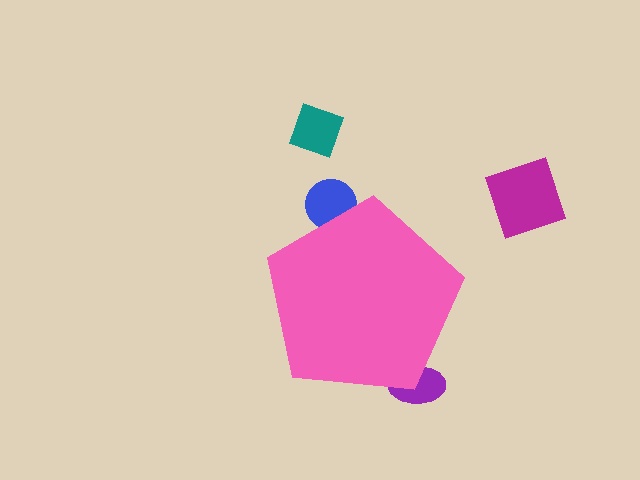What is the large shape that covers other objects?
A pink pentagon.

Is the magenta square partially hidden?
No, the magenta square is fully visible.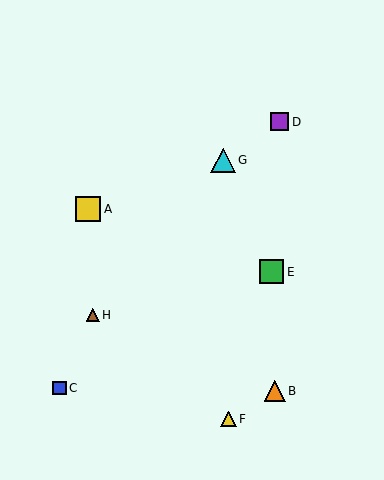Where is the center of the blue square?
The center of the blue square is at (60, 388).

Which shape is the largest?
The yellow square (labeled A) is the largest.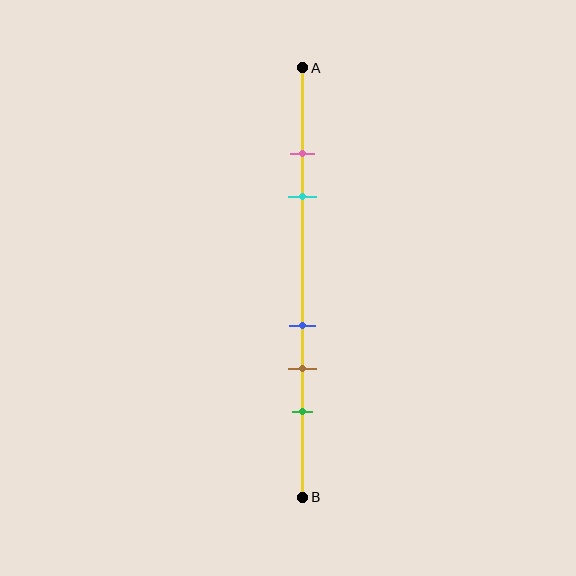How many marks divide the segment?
There are 5 marks dividing the segment.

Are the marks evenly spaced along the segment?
No, the marks are not evenly spaced.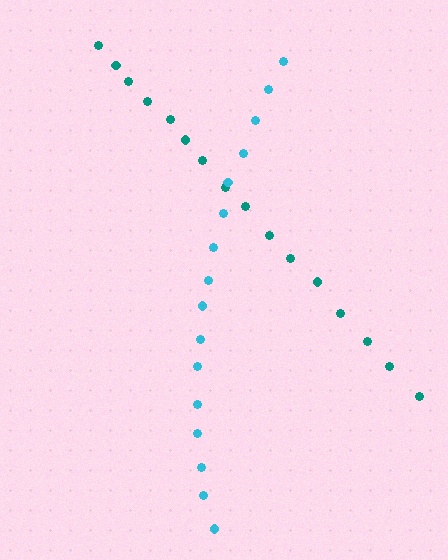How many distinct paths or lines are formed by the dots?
There are 2 distinct paths.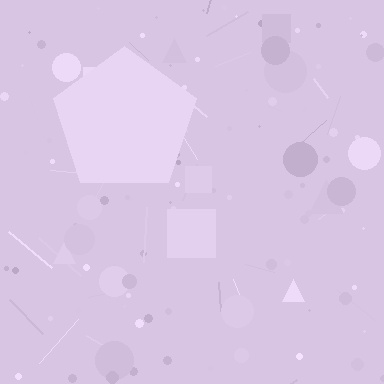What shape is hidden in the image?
A pentagon is hidden in the image.